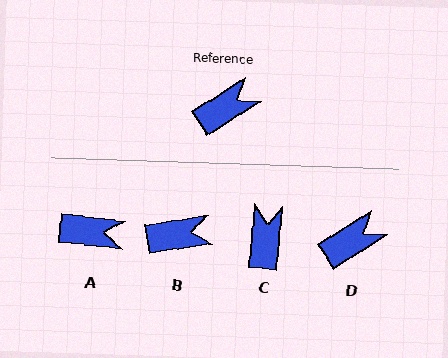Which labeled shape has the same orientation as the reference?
D.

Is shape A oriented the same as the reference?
No, it is off by about 39 degrees.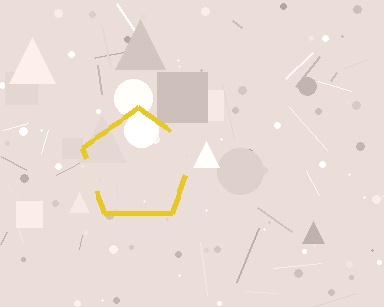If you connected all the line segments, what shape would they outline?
They would outline a pentagon.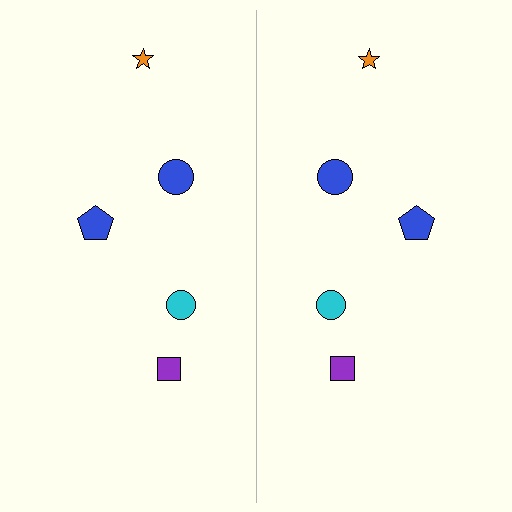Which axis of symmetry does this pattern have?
The pattern has a vertical axis of symmetry running through the center of the image.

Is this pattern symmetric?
Yes, this pattern has bilateral (reflection) symmetry.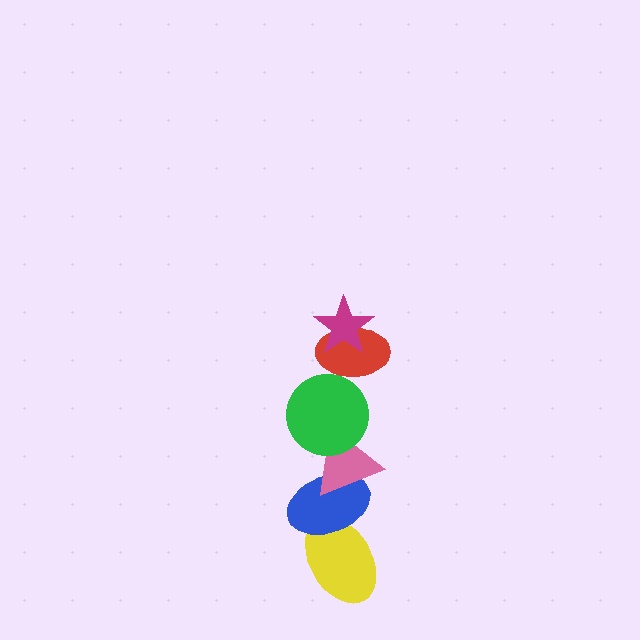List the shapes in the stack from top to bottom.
From top to bottom: the magenta star, the red ellipse, the green circle, the pink triangle, the blue ellipse, the yellow ellipse.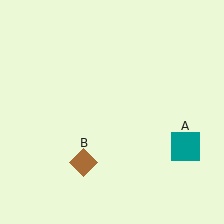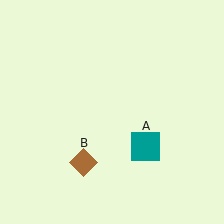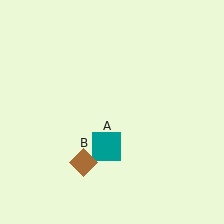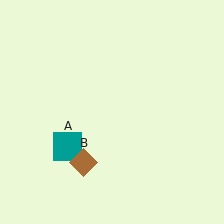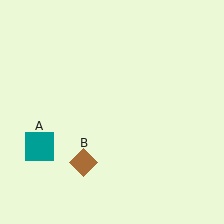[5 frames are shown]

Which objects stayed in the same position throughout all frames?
Brown diamond (object B) remained stationary.